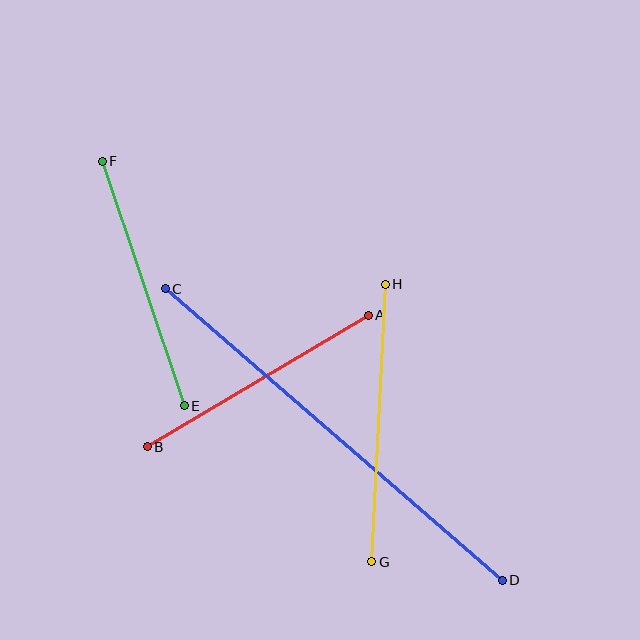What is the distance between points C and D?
The distance is approximately 446 pixels.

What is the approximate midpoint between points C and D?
The midpoint is at approximately (334, 434) pixels.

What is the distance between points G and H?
The distance is approximately 278 pixels.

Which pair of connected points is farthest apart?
Points C and D are farthest apart.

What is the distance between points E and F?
The distance is approximately 258 pixels.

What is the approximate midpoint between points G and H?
The midpoint is at approximately (378, 423) pixels.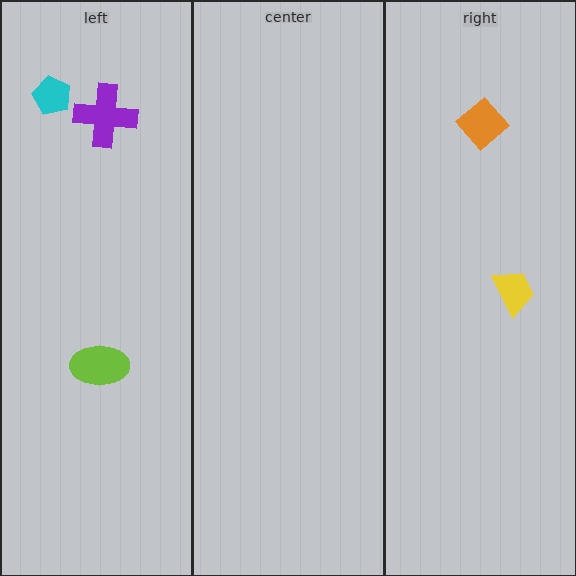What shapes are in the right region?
The yellow trapezoid, the orange diamond.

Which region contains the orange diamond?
The right region.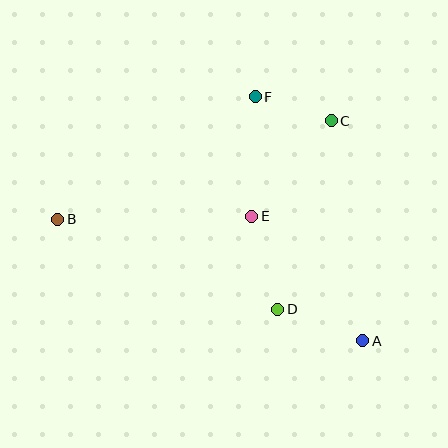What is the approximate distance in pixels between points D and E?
The distance between D and E is approximately 96 pixels.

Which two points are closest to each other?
Points C and F are closest to each other.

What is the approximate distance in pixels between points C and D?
The distance between C and D is approximately 196 pixels.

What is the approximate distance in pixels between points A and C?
The distance between A and C is approximately 222 pixels.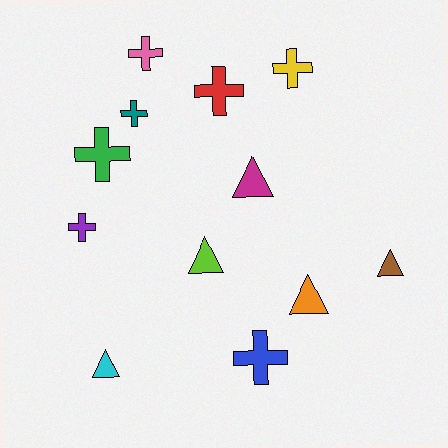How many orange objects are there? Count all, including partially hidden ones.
There is 1 orange object.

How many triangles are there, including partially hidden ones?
There are 5 triangles.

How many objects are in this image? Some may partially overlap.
There are 12 objects.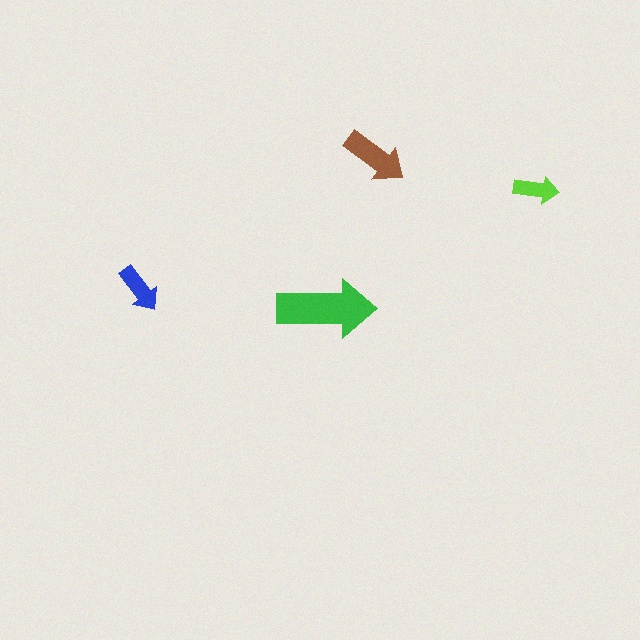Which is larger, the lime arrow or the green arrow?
The green one.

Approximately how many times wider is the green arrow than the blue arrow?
About 2 times wider.